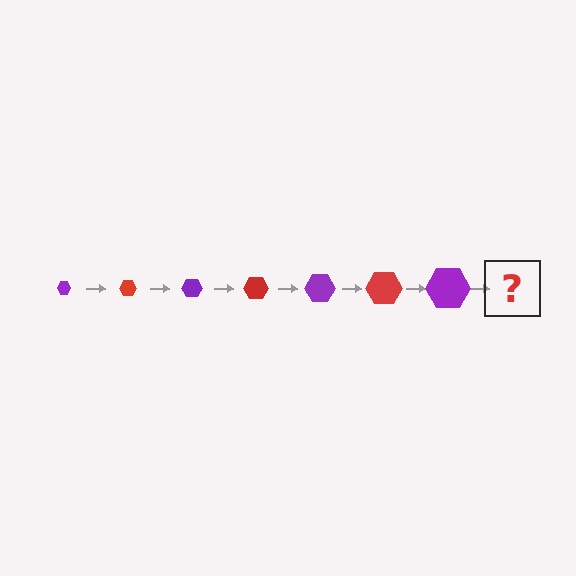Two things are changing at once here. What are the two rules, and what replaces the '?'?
The two rules are that the hexagon grows larger each step and the color cycles through purple and red. The '?' should be a red hexagon, larger than the previous one.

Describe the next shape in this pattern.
It should be a red hexagon, larger than the previous one.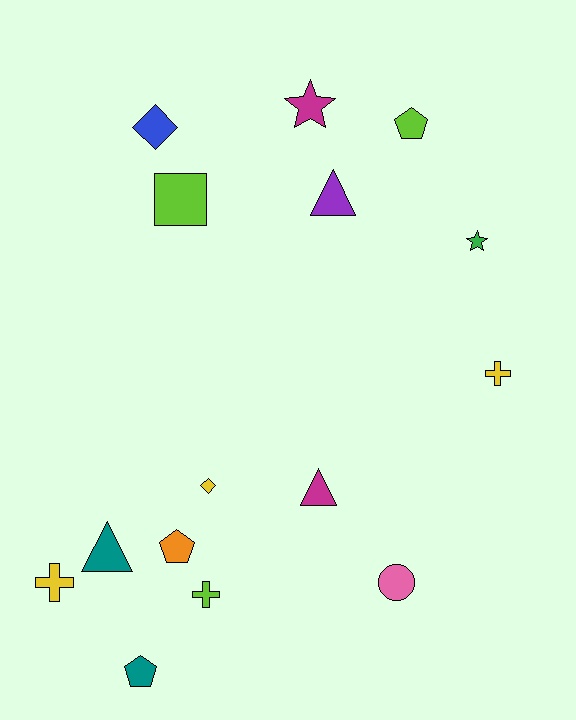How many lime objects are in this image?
There are 3 lime objects.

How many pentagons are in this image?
There are 3 pentagons.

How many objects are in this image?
There are 15 objects.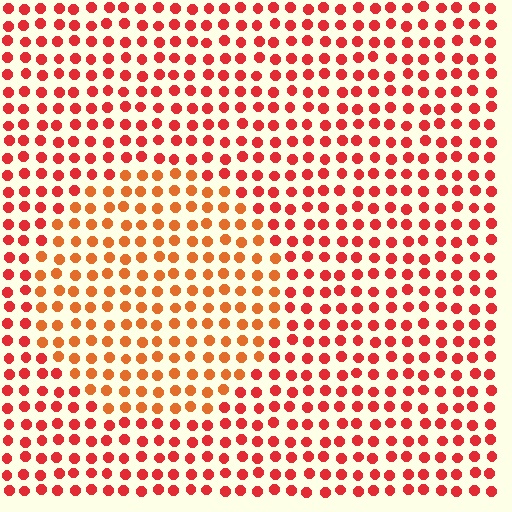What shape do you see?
I see a circle.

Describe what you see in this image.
The image is filled with small red elements in a uniform arrangement. A circle-shaped region is visible where the elements are tinted to a slightly different hue, forming a subtle color boundary.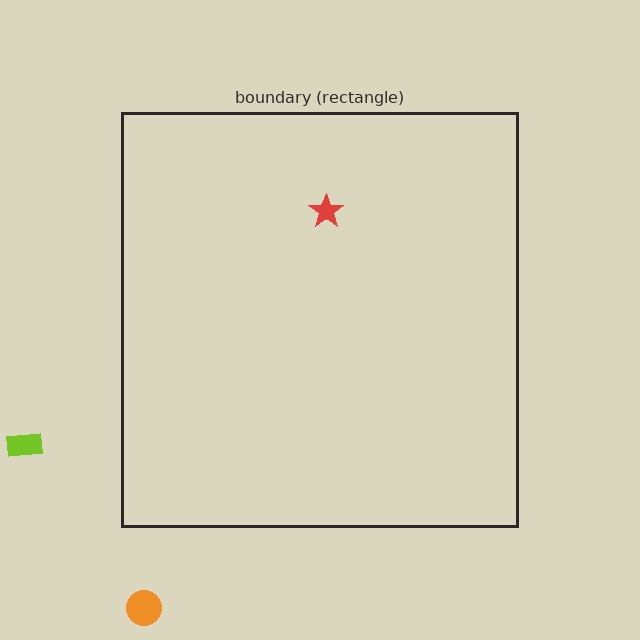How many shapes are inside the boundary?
1 inside, 2 outside.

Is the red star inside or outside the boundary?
Inside.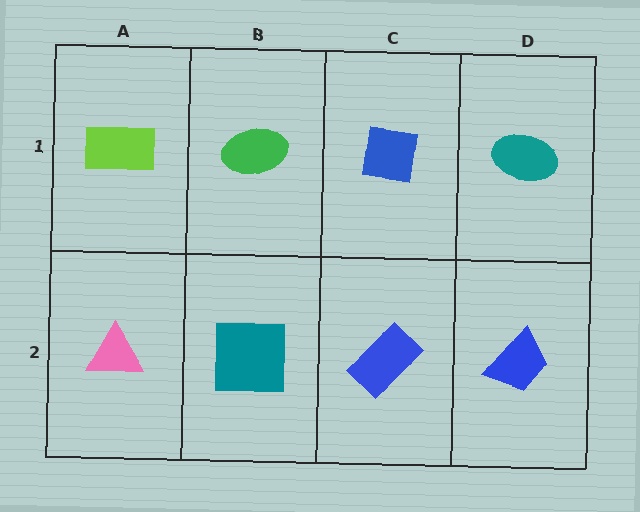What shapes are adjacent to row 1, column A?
A pink triangle (row 2, column A), a green ellipse (row 1, column B).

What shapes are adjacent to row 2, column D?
A teal ellipse (row 1, column D), a blue rectangle (row 2, column C).